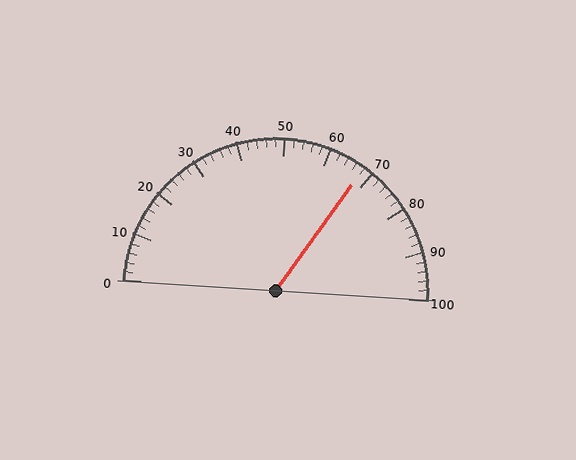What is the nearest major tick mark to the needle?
The nearest major tick mark is 70.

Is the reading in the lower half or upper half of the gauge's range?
The reading is in the upper half of the range (0 to 100).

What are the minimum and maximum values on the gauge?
The gauge ranges from 0 to 100.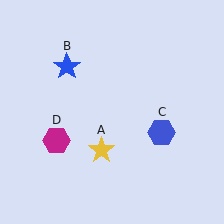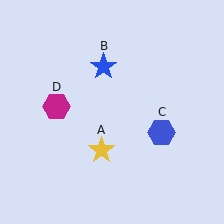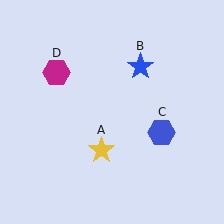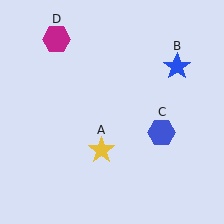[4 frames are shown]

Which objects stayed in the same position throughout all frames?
Yellow star (object A) and blue hexagon (object C) remained stationary.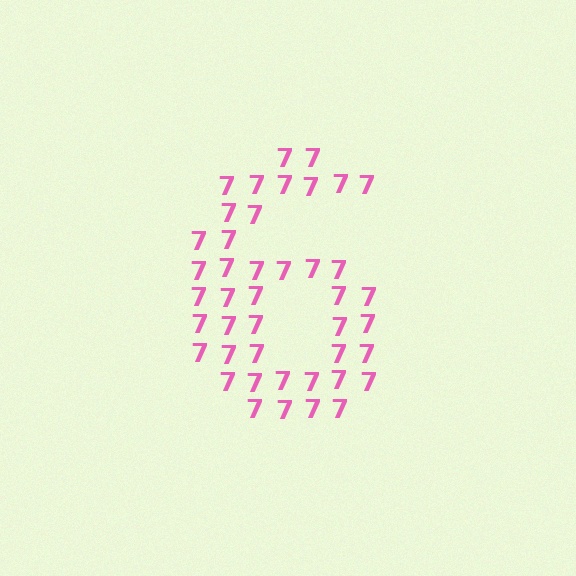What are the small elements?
The small elements are digit 7's.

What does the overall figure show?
The overall figure shows the digit 6.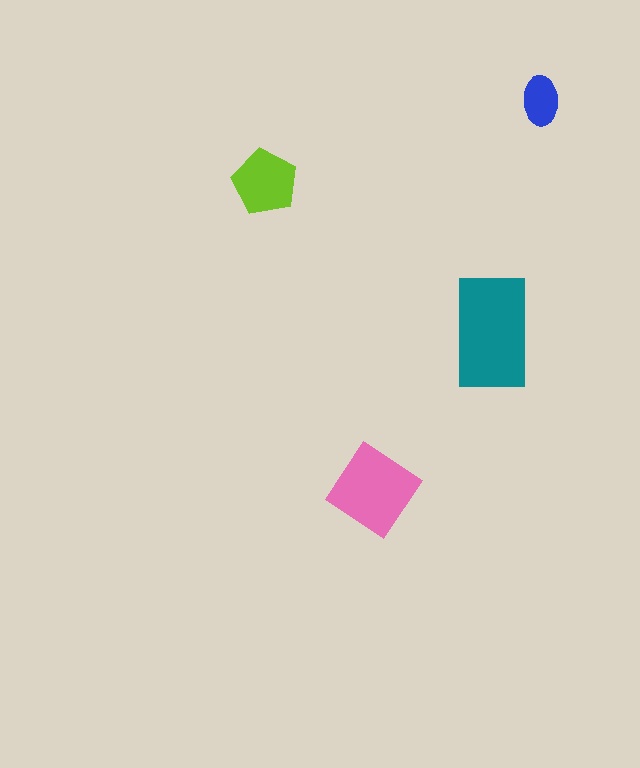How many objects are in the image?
There are 4 objects in the image.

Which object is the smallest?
The blue ellipse.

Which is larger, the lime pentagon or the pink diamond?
The pink diamond.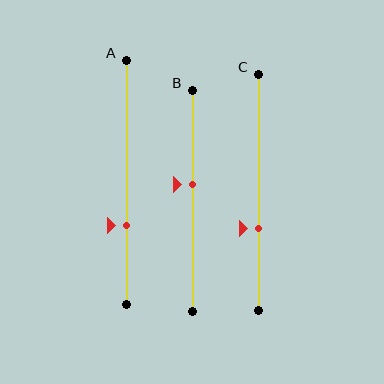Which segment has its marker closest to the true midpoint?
Segment B has its marker closest to the true midpoint.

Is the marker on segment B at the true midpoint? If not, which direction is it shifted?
No, the marker on segment B is shifted upward by about 8% of the segment length.